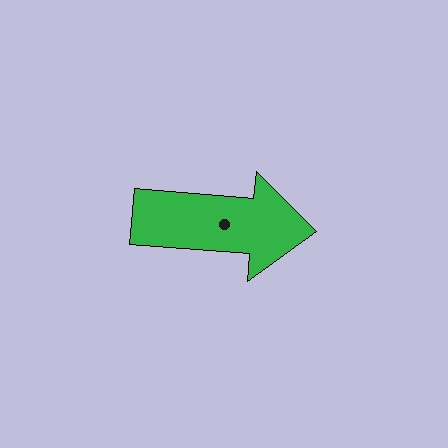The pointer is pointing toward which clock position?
Roughly 3 o'clock.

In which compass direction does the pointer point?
East.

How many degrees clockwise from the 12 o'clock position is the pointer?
Approximately 95 degrees.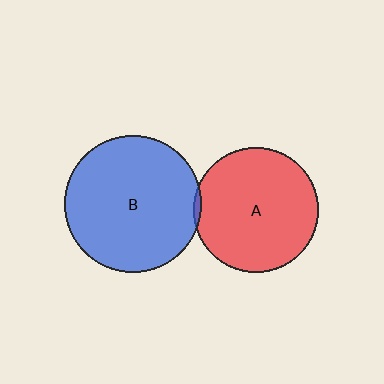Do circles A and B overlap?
Yes.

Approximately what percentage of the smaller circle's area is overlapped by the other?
Approximately 5%.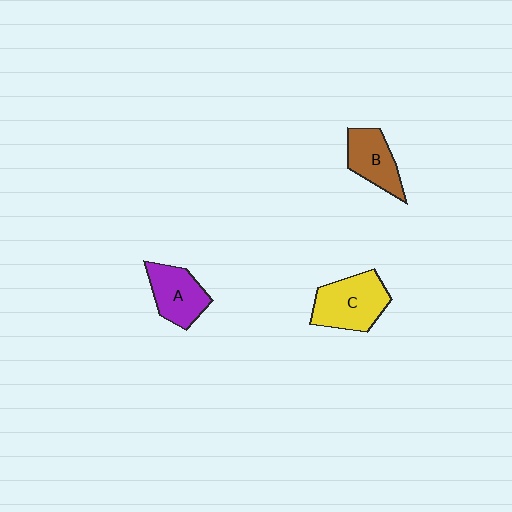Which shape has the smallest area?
Shape B (brown).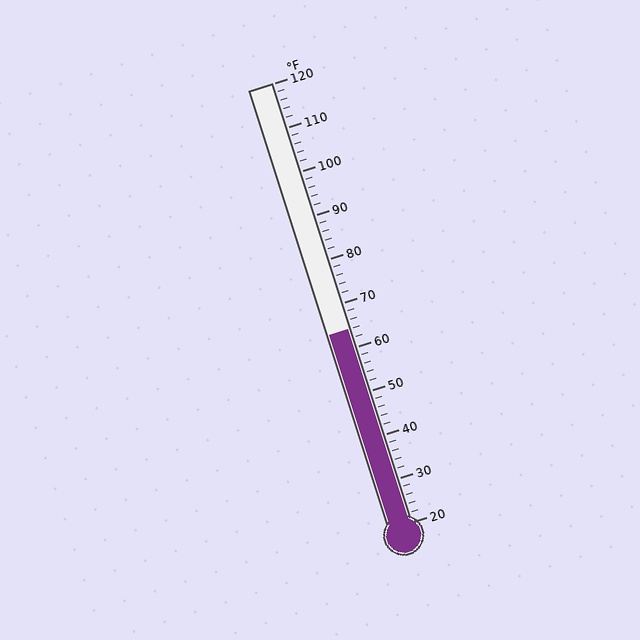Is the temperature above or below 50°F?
The temperature is above 50°F.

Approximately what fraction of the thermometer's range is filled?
The thermometer is filled to approximately 45% of its range.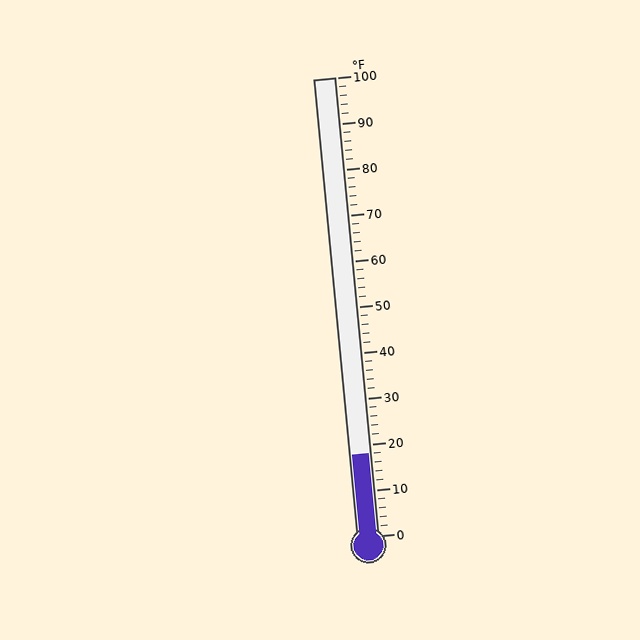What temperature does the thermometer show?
The thermometer shows approximately 18°F.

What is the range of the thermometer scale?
The thermometer scale ranges from 0°F to 100°F.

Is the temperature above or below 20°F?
The temperature is below 20°F.